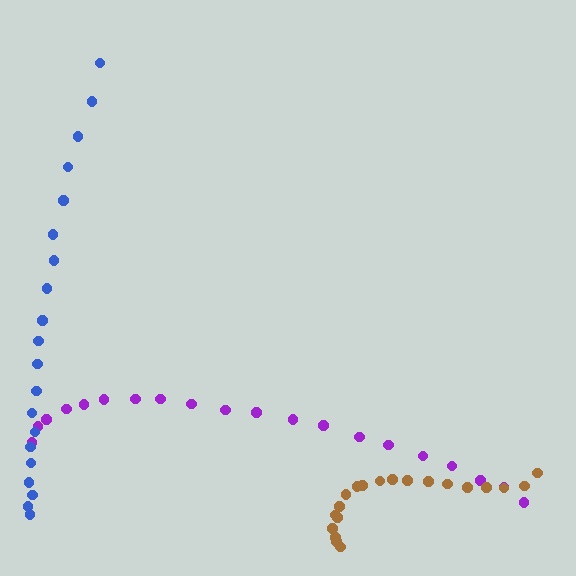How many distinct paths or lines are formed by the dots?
There are 3 distinct paths.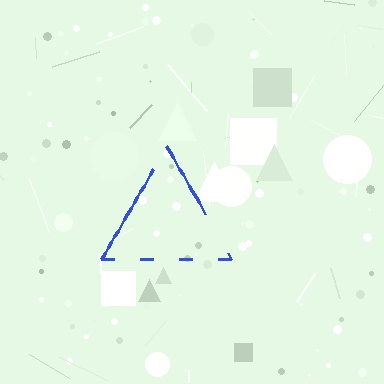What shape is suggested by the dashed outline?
The dashed outline suggests a triangle.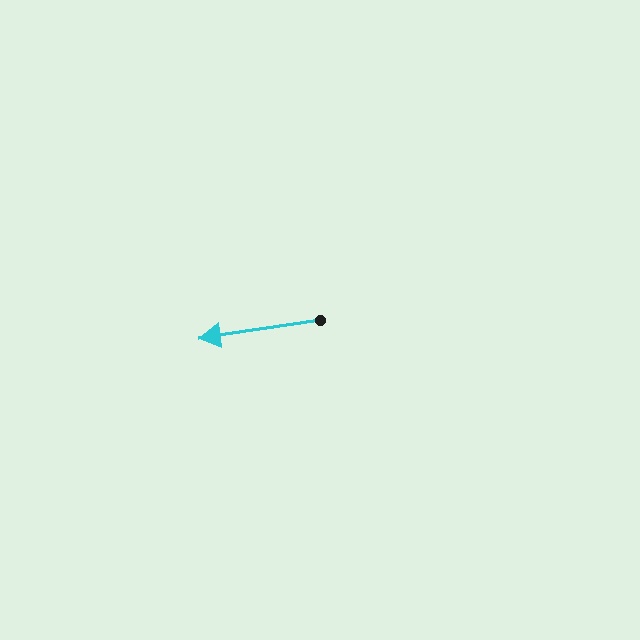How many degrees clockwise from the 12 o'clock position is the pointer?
Approximately 261 degrees.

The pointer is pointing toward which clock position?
Roughly 9 o'clock.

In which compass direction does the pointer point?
West.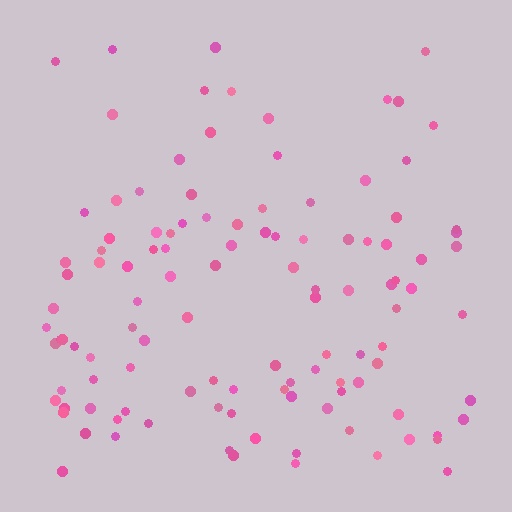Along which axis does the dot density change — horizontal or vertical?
Vertical.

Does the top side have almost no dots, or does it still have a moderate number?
Still a moderate number, just noticeably fewer than the bottom.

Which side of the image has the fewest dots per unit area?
The top.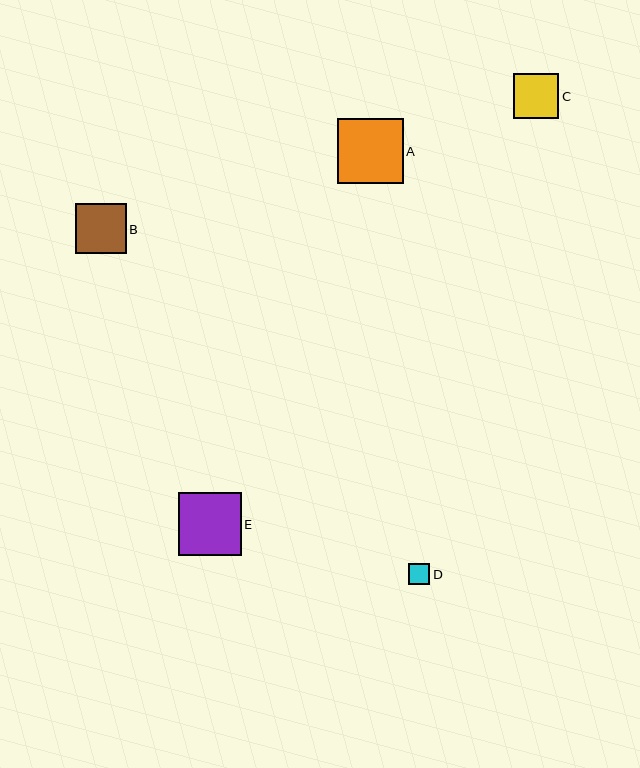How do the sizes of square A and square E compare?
Square A and square E are approximately the same size.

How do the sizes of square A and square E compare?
Square A and square E are approximately the same size.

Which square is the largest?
Square A is the largest with a size of approximately 65 pixels.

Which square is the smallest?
Square D is the smallest with a size of approximately 21 pixels.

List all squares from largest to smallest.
From largest to smallest: A, E, B, C, D.